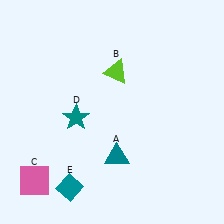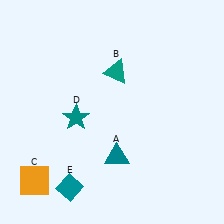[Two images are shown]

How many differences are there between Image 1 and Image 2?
There are 2 differences between the two images.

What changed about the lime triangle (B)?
In Image 1, B is lime. In Image 2, it changed to teal.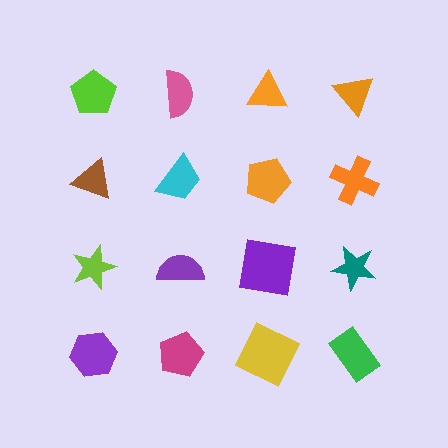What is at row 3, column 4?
A teal star.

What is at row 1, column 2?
A pink semicircle.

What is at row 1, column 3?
An orange triangle.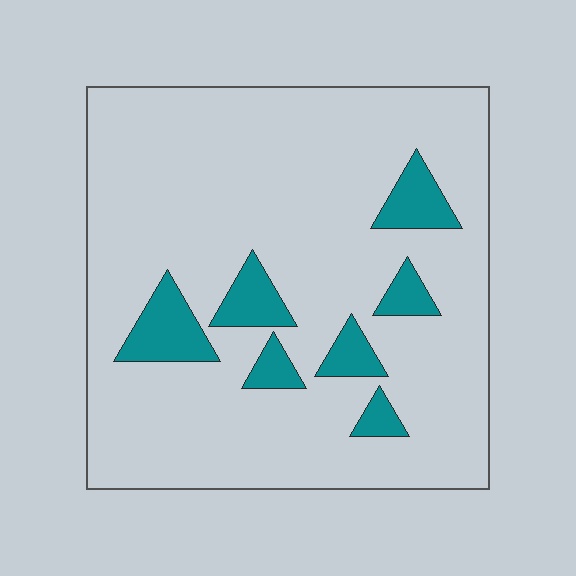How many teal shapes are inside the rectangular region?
7.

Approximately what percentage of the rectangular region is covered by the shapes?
Approximately 15%.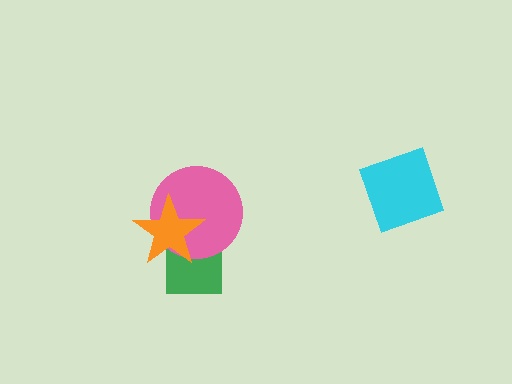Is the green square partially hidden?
Yes, it is partially covered by another shape.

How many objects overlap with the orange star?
2 objects overlap with the orange star.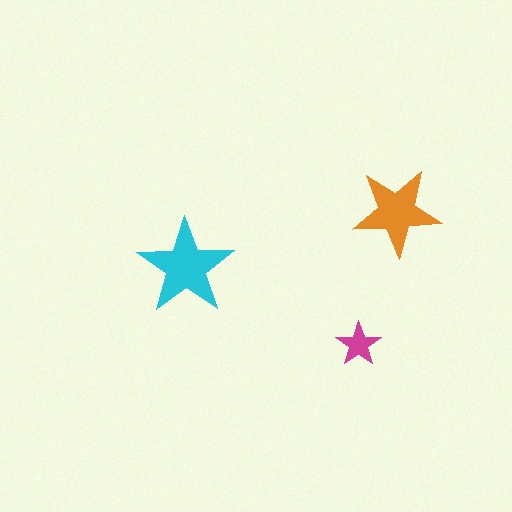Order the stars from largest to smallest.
the cyan one, the orange one, the magenta one.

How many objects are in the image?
There are 3 objects in the image.